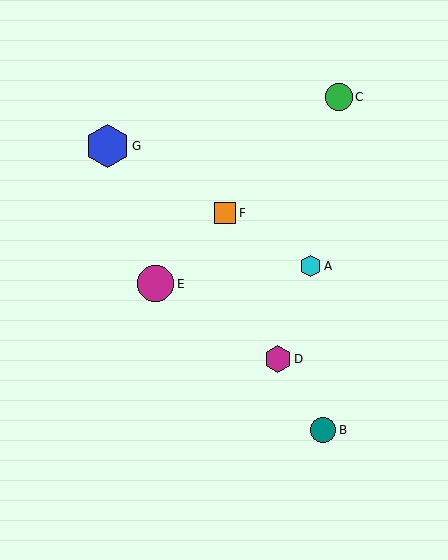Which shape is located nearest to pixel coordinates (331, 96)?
The green circle (labeled C) at (339, 97) is nearest to that location.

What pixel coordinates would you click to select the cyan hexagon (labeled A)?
Click at (311, 266) to select the cyan hexagon A.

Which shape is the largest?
The blue hexagon (labeled G) is the largest.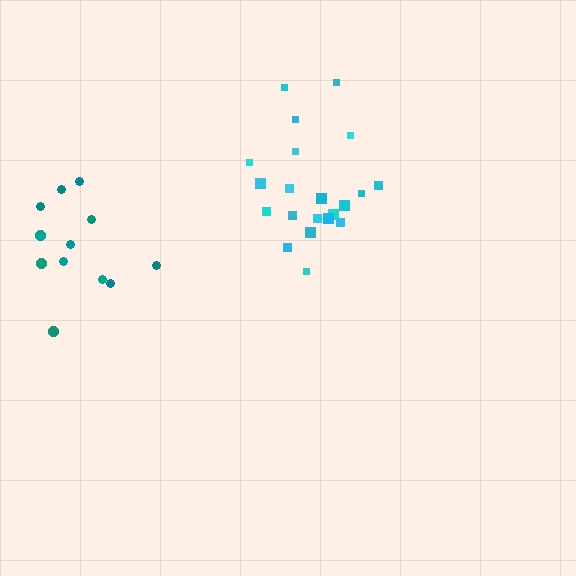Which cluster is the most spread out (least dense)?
Teal.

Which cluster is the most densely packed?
Cyan.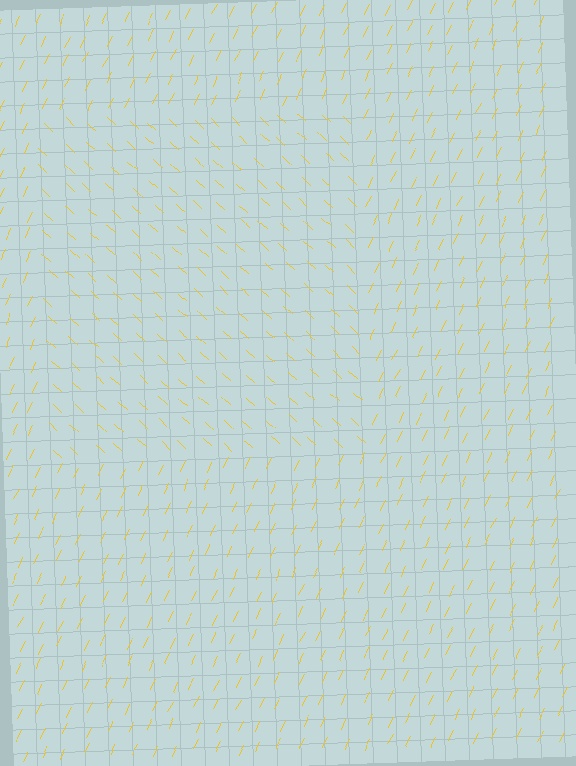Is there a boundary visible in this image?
Yes, there is a texture boundary formed by a change in line orientation.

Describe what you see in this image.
The image is filled with small yellow line segments. A rectangle region in the image has lines oriented differently from the surrounding lines, creating a visible texture boundary.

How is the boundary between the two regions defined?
The boundary is defined purely by a change in line orientation (approximately 74 degrees difference). All lines are the same color and thickness.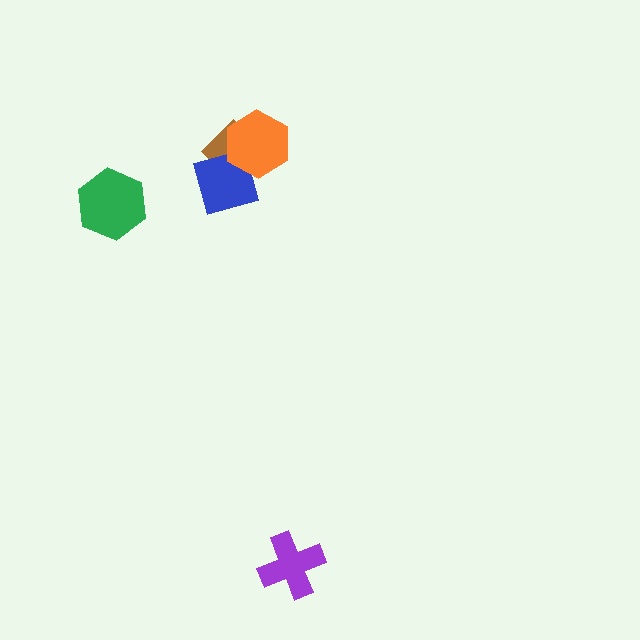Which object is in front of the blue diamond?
The orange hexagon is in front of the blue diamond.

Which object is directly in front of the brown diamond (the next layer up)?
The blue diamond is directly in front of the brown diamond.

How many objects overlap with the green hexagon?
0 objects overlap with the green hexagon.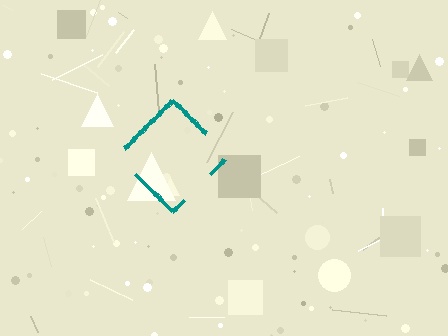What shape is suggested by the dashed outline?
The dashed outline suggests a diamond.